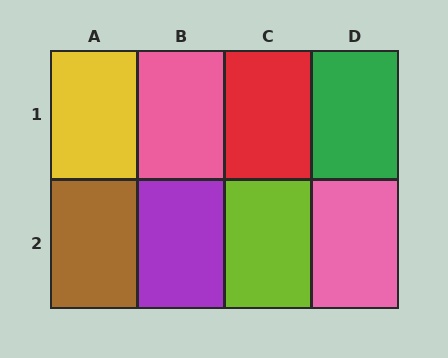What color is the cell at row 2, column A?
Brown.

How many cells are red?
1 cell is red.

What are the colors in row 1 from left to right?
Yellow, pink, red, green.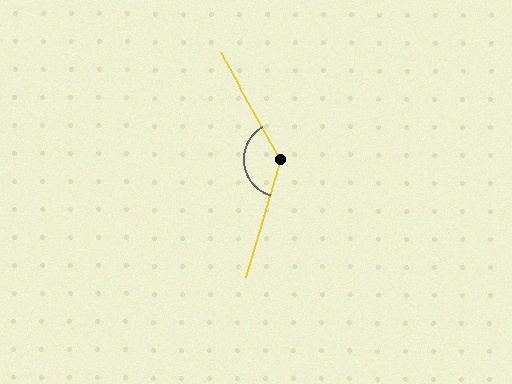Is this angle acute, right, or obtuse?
It is obtuse.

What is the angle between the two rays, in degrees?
Approximately 134 degrees.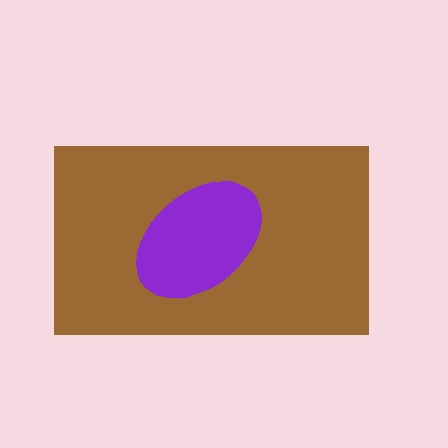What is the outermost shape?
The brown rectangle.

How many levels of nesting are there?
2.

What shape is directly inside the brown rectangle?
The purple ellipse.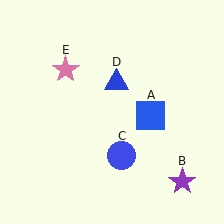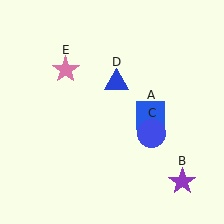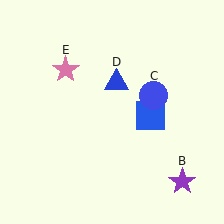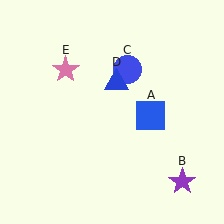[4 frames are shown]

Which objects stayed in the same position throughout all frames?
Blue square (object A) and purple star (object B) and blue triangle (object D) and pink star (object E) remained stationary.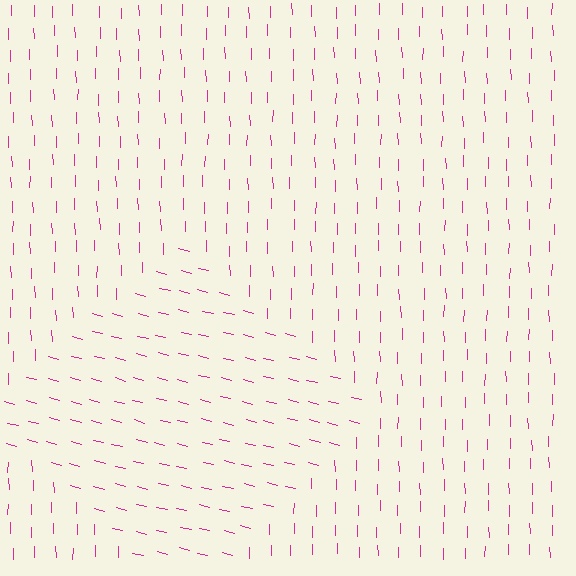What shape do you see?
I see a diamond.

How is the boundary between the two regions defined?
The boundary is defined purely by a change in line orientation (approximately 75 degrees difference). All lines are the same color and thickness.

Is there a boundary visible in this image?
Yes, there is a texture boundary formed by a change in line orientation.